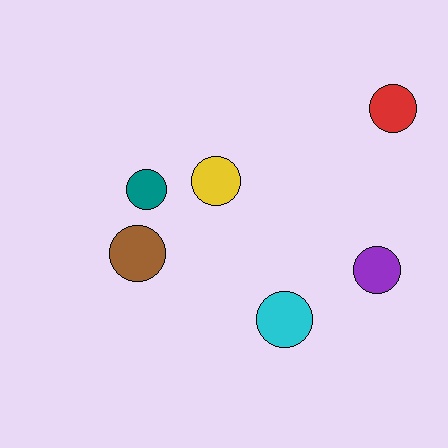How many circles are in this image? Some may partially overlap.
There are 6 circles.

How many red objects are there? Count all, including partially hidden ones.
There is 1 red object.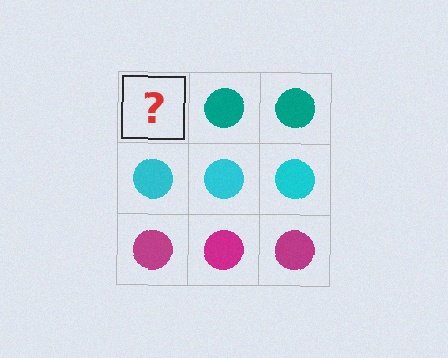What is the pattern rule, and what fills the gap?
The rule is that each row has a consistent color. The gap should be filled with a teal circle.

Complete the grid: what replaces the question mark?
The question mark should be replaced with a teal circle.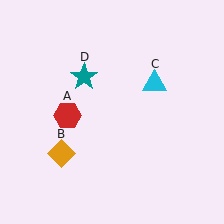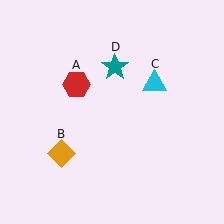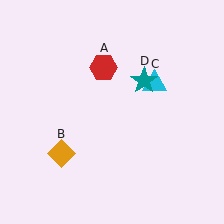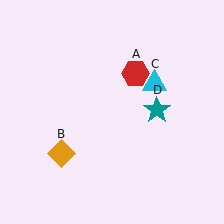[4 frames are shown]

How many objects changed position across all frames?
2 objects changed position: red hexagon (object A), teal star (object D).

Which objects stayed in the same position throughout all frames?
Orange diamond (object B) and cyan triangle (object C) remained stationary.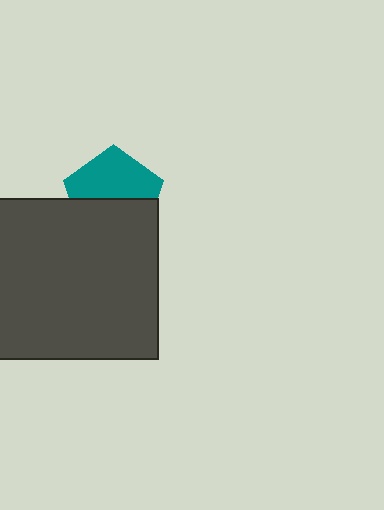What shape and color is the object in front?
The object in front is a dark gray square.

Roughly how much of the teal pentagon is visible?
About half of it is visible (roughly 52%).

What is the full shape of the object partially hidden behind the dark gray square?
The partially hidden object is a teal pentagon.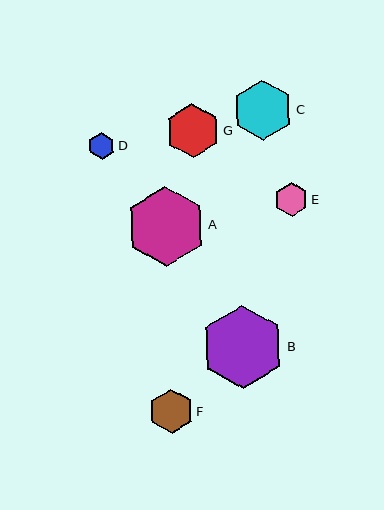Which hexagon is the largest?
Hexagon B is the largest with a size of approximately 83 pixels.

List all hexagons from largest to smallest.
From largest to smallest: B, A, C, G, F, E, D.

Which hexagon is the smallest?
Hexagon D is the smallest with a size of approximately 27 pixels.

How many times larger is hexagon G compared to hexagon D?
Hexagon G is approximately 2.0 times the size of hexagon D.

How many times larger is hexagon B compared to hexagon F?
Hexagon B is approximately 1.9 times the size of hexagon F.